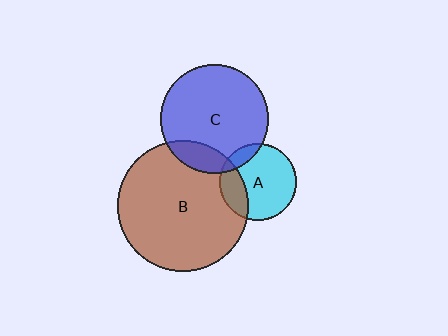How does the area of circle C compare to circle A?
Approximately 2.0 times.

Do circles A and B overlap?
Yes.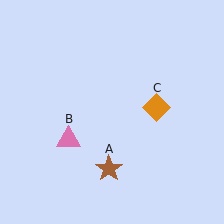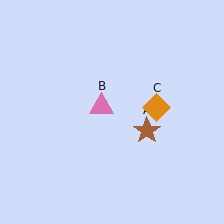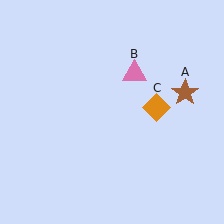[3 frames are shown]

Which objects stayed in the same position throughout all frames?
Orange diamond (object C) remained stationary.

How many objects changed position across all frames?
2 objects changed position: brown star (object A), pink triangle (object B).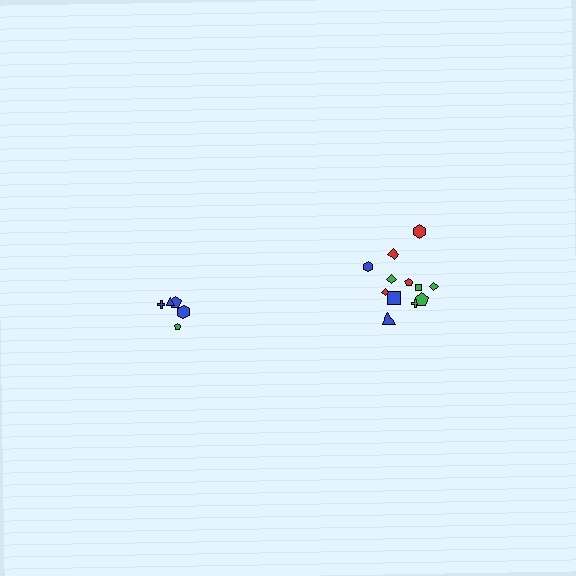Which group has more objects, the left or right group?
The right group.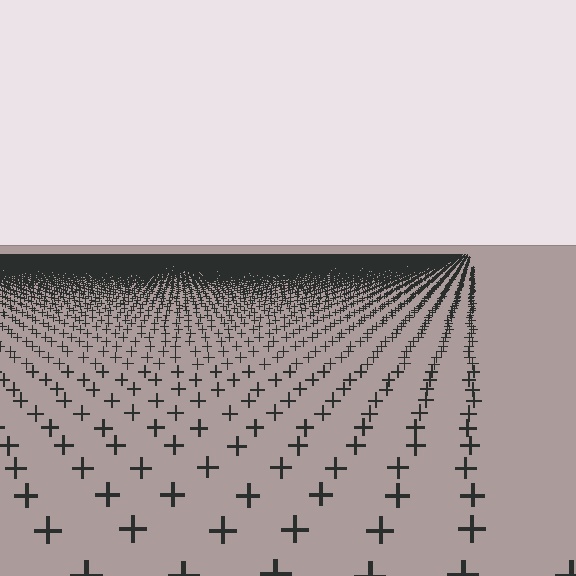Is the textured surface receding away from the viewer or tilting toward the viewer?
The surface is receding away from the viewer. Texture elements get smaller and denser toward the top.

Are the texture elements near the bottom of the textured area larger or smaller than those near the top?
Larger. Near the bottom, elements are closer to the viewer and appear at a bigger on-screen size.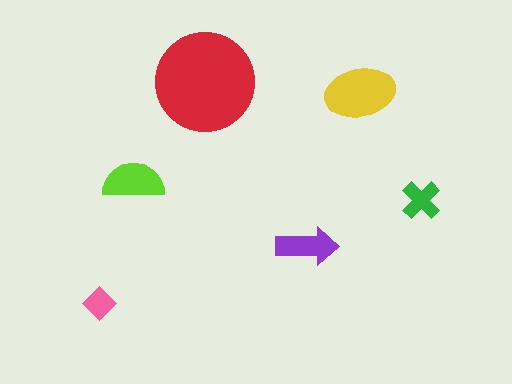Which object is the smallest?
The pink diamond.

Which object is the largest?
The red circle.